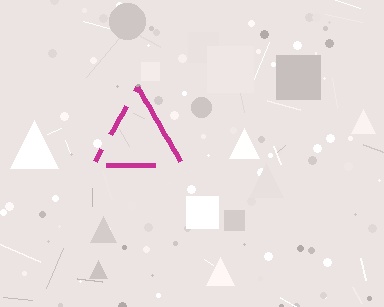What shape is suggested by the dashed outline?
The dashed outline suggests a triangle.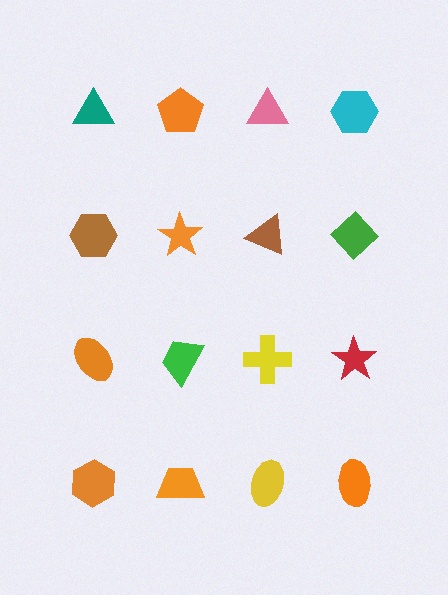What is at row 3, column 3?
A yellow cross.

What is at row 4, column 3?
A yellow ellipse.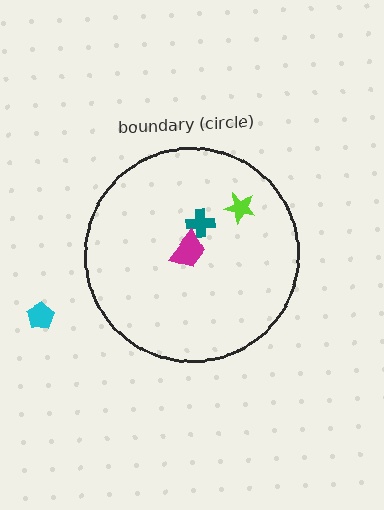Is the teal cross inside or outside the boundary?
Inside.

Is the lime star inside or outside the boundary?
Inside.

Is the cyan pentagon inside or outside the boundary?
Outside.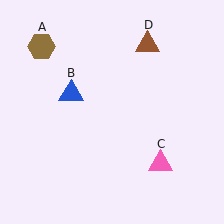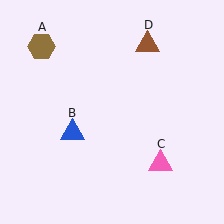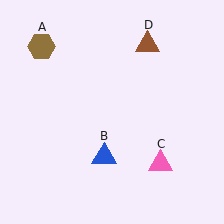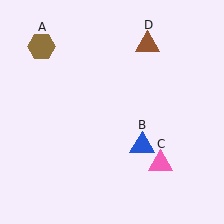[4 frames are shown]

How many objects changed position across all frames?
1 object changed position: blue triangle (object B).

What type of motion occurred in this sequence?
The blue triangle (object B) rotated counterclockwise around the center of the scene.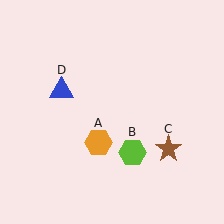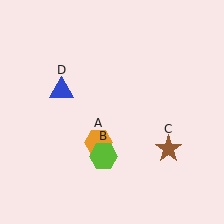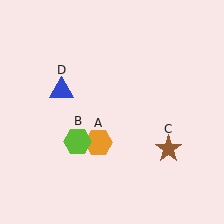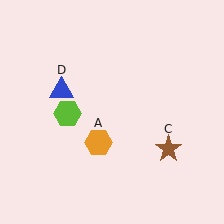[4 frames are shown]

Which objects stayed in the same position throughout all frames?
Orange hexagon (object A) and brown star (object C) and blue triangle (object D) remained stationary.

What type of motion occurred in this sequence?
The lime hexagon (object B) rotated clockwise around the center of the scene.